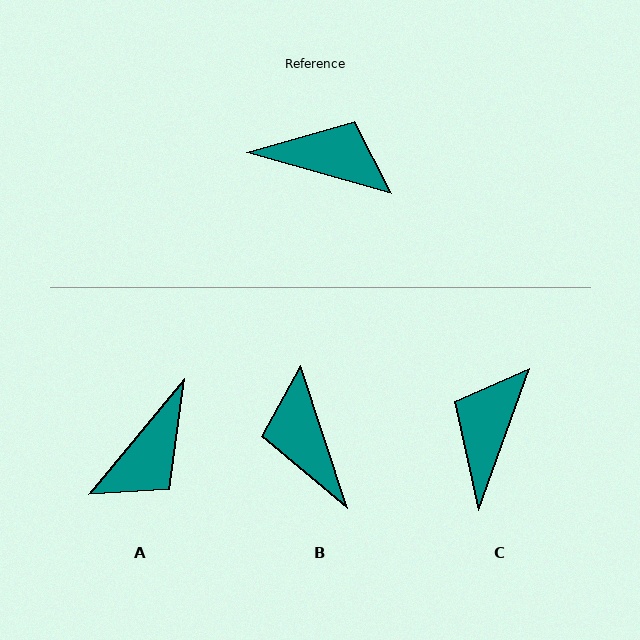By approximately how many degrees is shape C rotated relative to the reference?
Approximately 86 degrees counter-clockwise.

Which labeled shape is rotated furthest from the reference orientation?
B, about 124 degrees away.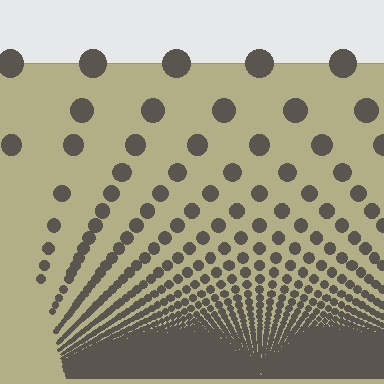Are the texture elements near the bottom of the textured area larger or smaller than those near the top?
Smaller. The gradient is inverted — elements near the bottom are smaller and denser.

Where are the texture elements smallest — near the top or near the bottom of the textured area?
Near the bottom.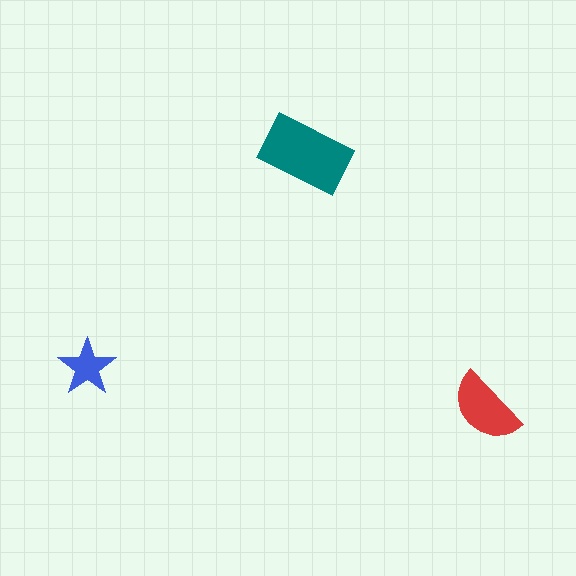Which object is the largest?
The teal rectangle.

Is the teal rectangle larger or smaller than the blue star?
Larger.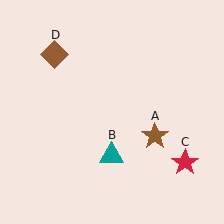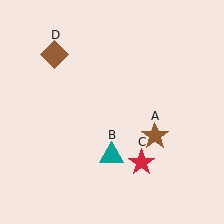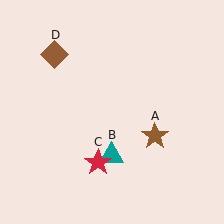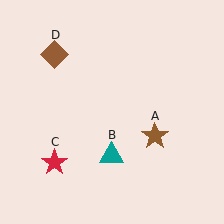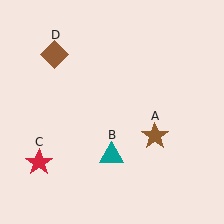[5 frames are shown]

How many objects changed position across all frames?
1 object changed position: red star (object C).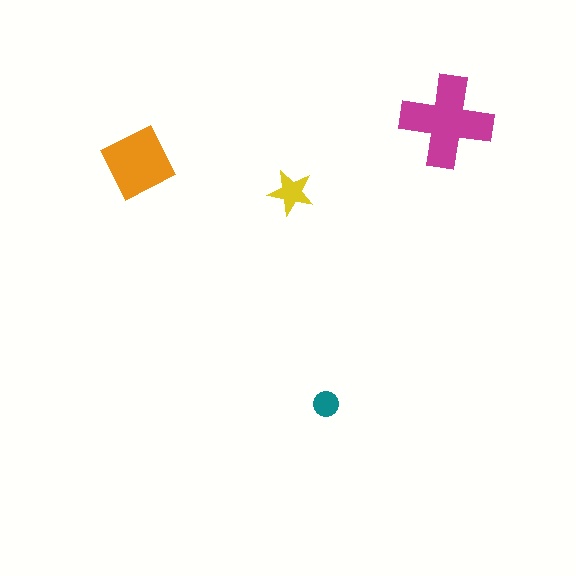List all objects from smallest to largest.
The teal circle, the yellow star, the orange square, the magenta cross.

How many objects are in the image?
There are 4 objects in the image.